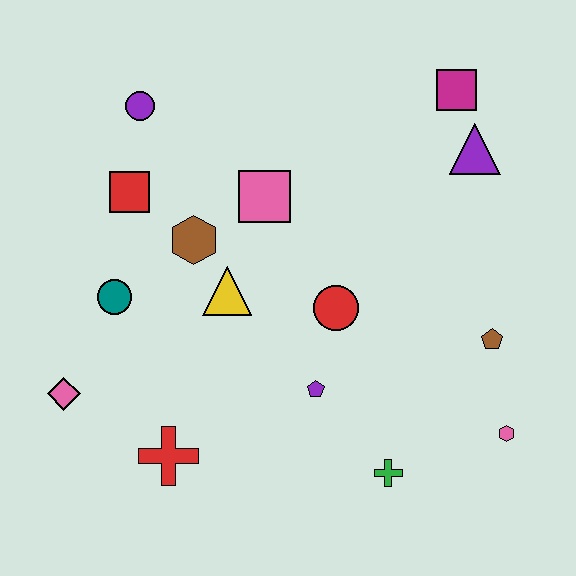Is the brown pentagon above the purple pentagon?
Yes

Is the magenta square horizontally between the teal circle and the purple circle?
No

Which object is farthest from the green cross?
The purple circle is farthest from the green cross.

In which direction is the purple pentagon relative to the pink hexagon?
The purple pentagon is to the left of the pink hexagon.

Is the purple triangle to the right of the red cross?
Yes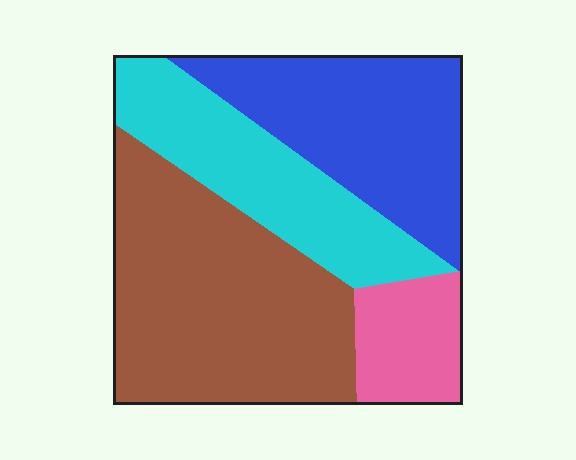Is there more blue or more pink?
Blue.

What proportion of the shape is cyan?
Cyan takes up about one quarter (1/4) of the shape.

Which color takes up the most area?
Brown, at roughly 40%.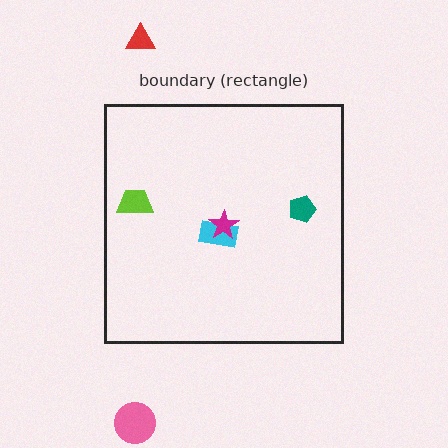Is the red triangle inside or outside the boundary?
Outside.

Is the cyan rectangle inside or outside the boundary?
Inside.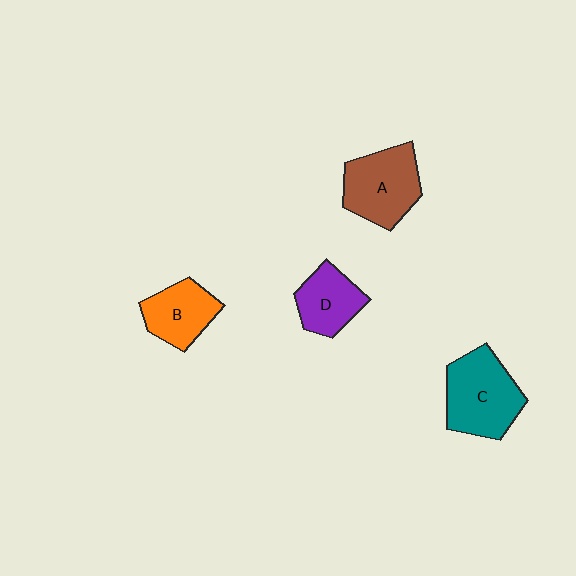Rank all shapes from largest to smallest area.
From largest to smallest: C (teal), A (brown), B (orange), D (purple).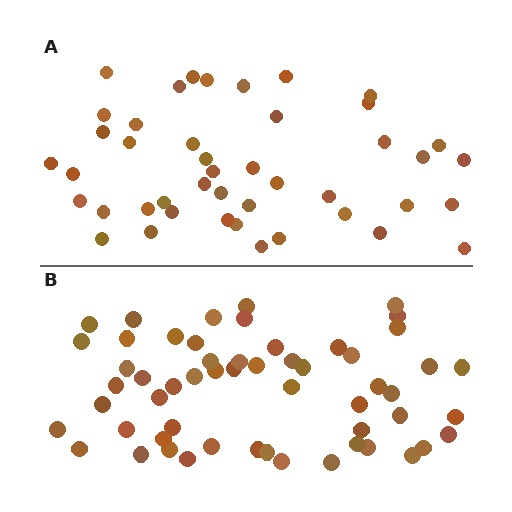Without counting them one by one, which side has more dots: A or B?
Region B (the bottom region) has more dots.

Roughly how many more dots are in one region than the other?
Region B has roughly 12 or so more dots than region A.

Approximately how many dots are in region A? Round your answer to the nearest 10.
About 40 dots. (The exact count is 44, which rounds to 40.)